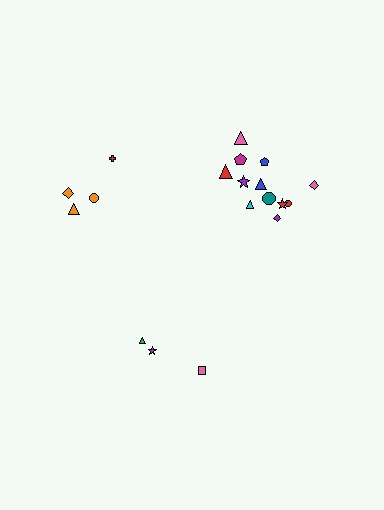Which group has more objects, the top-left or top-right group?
The top-right group.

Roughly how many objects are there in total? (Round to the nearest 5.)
Roughly 20 objects in total.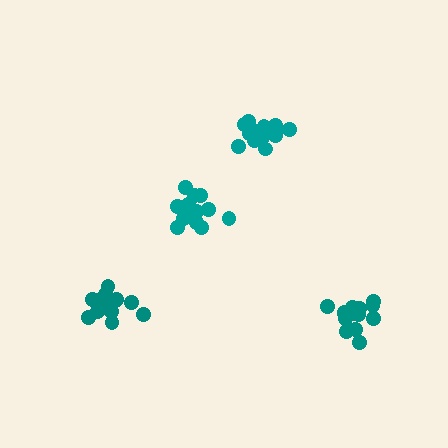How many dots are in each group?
Group 1: 14 dots, Group 2: 15 dots, Group 3: 17 dots, Group 4: 14 dots (60 total).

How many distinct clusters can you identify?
There are 4 distinct clusters.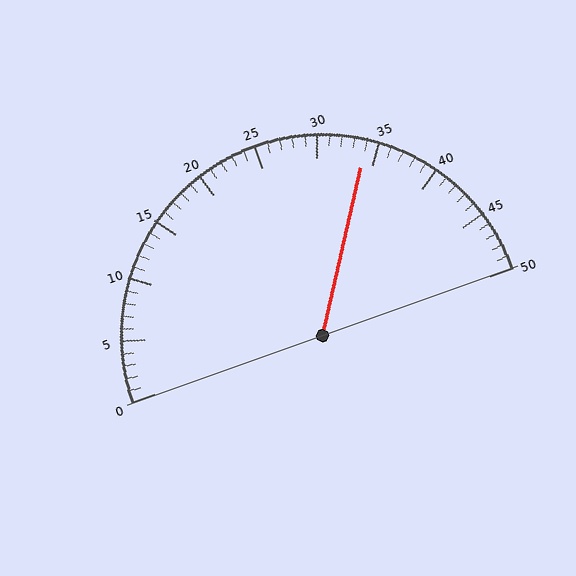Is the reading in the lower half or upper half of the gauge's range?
The reading is in the upper half of the range (0 to 50).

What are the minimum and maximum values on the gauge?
The gauge ranges from 0 to 50.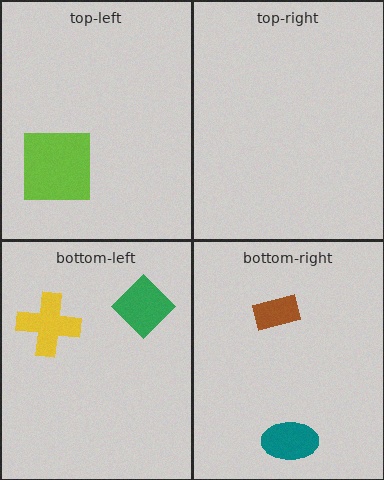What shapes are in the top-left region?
The lime square.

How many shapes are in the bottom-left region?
2.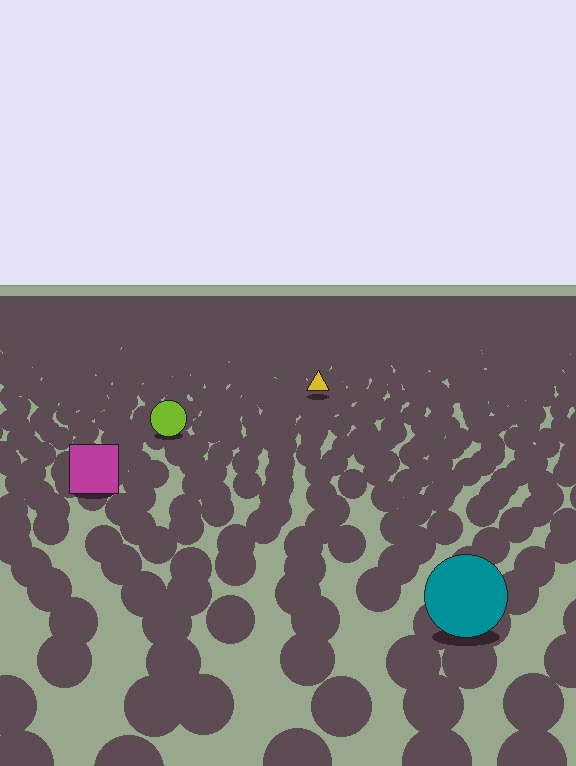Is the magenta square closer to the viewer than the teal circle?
No. The teal circle is closer — you can tell from the texture gradient: the ground texture is coarser near it.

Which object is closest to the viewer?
The teal circle is closest. The texture marks near it are larger and more spread out.